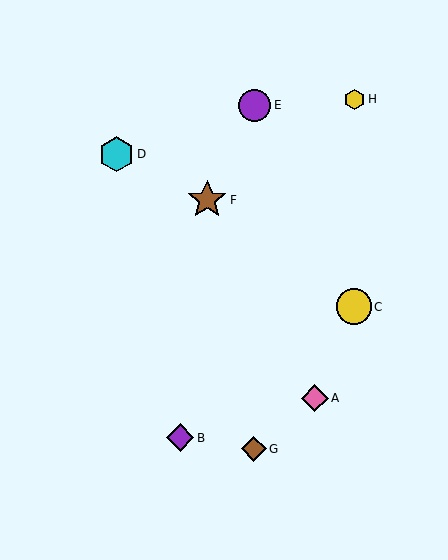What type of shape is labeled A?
Shape A is a pink diamond.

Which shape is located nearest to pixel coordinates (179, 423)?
The purple diamond (labeled B) at (180, 438) is nearest to that location.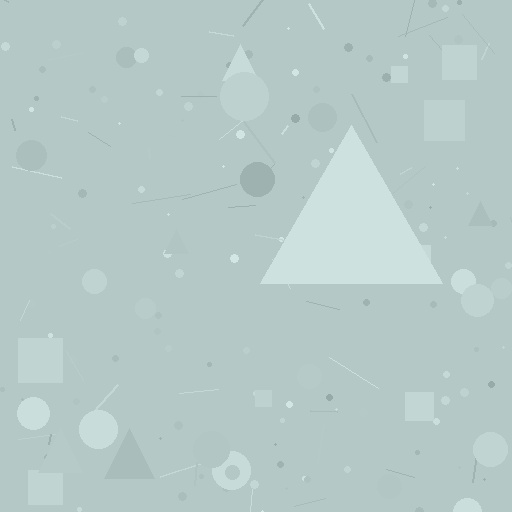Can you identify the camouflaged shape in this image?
The camouflaged shape is a triangle.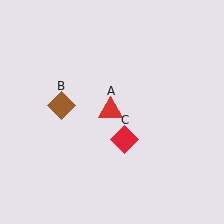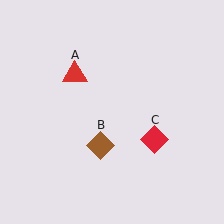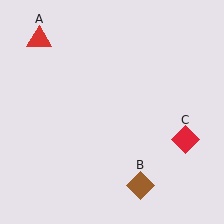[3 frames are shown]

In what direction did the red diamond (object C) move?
The red diamond (object C) moved right.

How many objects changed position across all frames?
3 objects changed position: red triangle (object A), brown diamond (object B), red diamond (object C).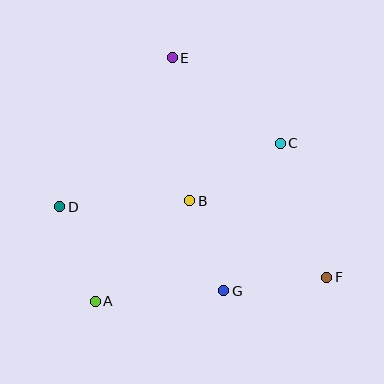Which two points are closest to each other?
Points B and G are closest to each other.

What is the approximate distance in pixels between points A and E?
The distance between A and E is approximately 256 pixels.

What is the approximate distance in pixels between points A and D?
The distance between A and D is approximately 101 pixels.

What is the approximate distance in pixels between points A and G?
The distance between A and G is approximately 129 pixels.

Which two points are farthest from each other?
Points D and F are farthest from each other.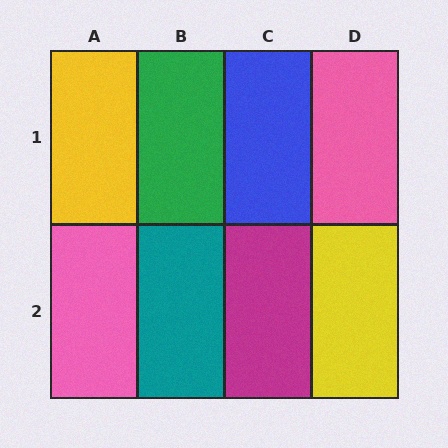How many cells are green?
1 cell is green.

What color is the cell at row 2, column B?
Teal.